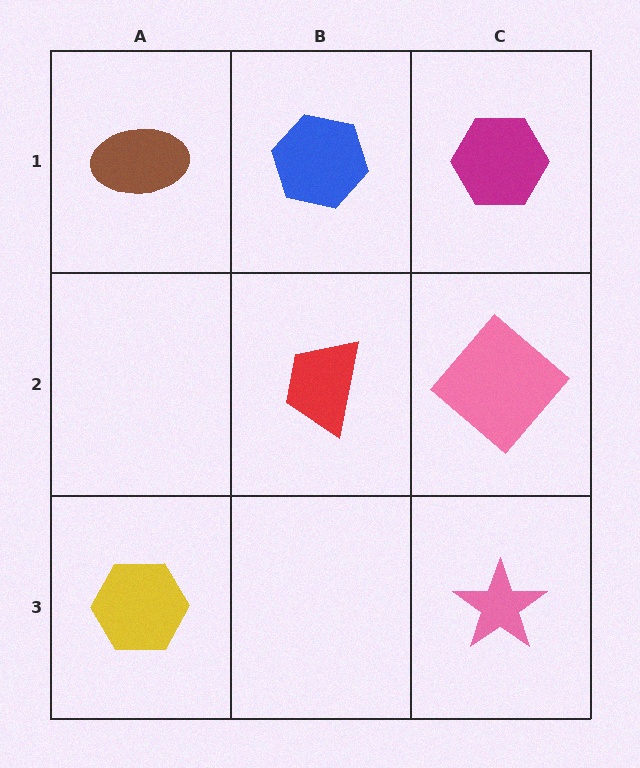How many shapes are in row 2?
2 shapes.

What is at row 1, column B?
A blue hexagon.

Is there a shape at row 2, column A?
No, that cell is empty.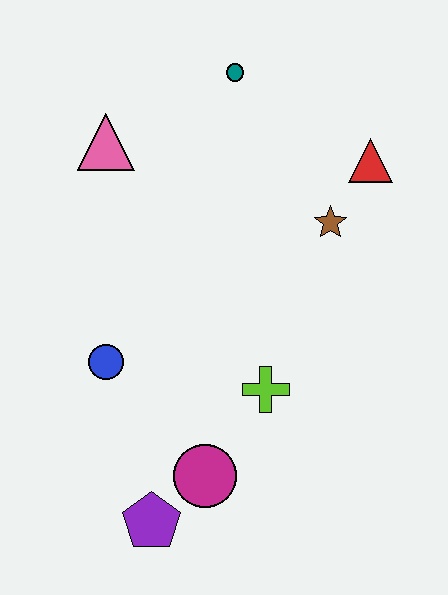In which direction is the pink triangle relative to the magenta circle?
The pink triangle is above the magenta circle.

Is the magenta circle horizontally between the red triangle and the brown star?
No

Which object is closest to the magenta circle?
The purple pentagon is closest to the magenta circle.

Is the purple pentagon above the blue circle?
No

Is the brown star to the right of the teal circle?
Yes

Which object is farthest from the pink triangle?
The purple pentagon is farthest from the pink triangle.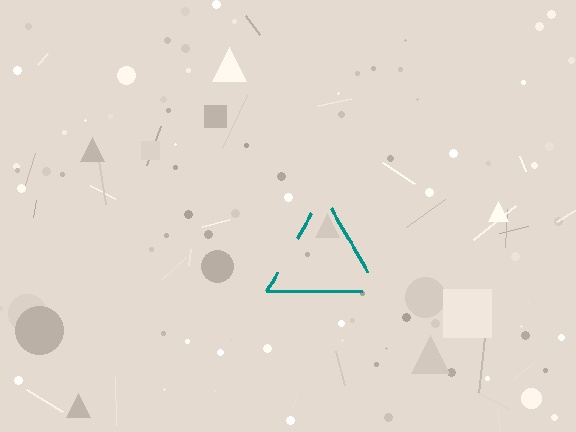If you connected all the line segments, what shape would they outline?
They would outline a triangle.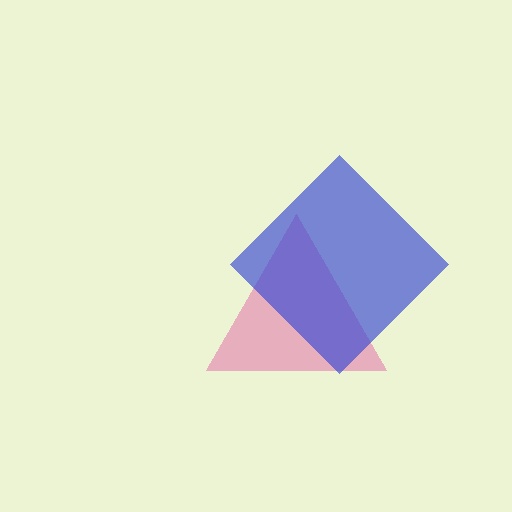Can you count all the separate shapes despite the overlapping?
Yes, there are 2 separate shapes.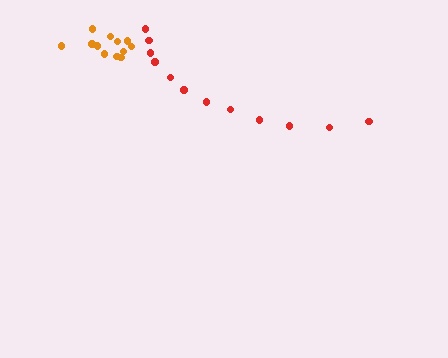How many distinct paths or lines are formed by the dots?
There are 2 distinct paths.